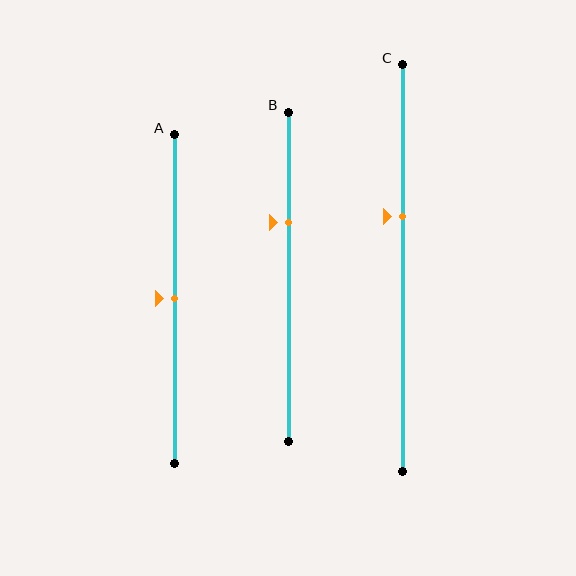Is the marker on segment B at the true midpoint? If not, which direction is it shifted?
No, the marker on segment B is shifted upward by about 16% of the segment length.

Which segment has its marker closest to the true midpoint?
Segment A has its marker closest to the true midpoint.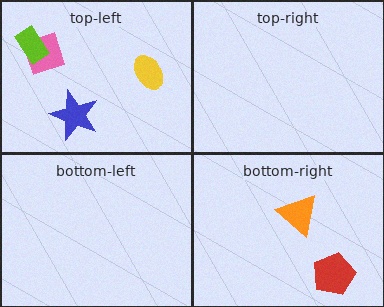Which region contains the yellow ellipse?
The top-left region.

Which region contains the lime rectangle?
The top-left region.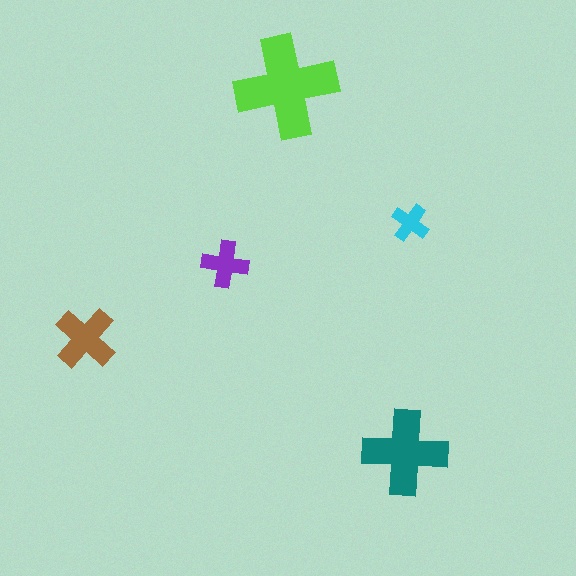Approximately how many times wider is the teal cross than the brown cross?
About 1.5 times wider.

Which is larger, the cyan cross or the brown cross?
The brown one.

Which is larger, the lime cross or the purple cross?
The lime one.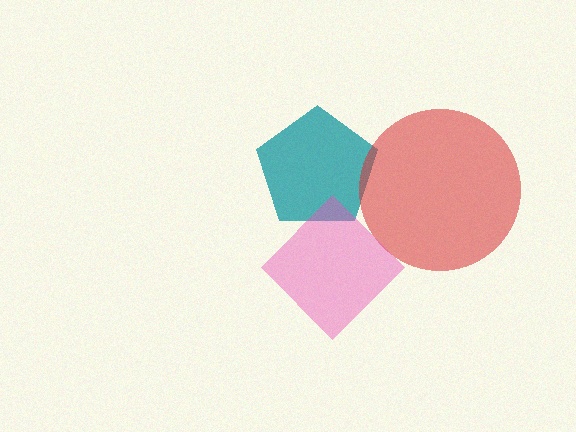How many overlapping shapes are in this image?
There are 3 overlapping shapes in the image.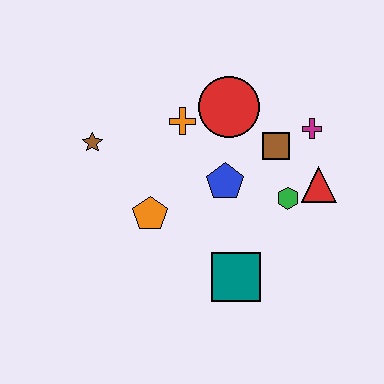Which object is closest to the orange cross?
The red circle is closest to the orange cross.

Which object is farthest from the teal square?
The brown star is farthest from the teal square.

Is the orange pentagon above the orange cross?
No